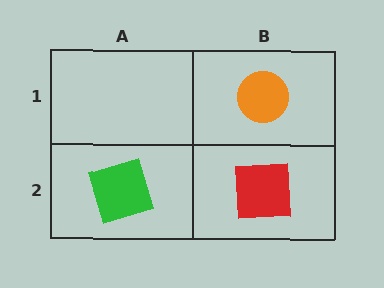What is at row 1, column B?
An orange circle.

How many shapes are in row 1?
1 shape.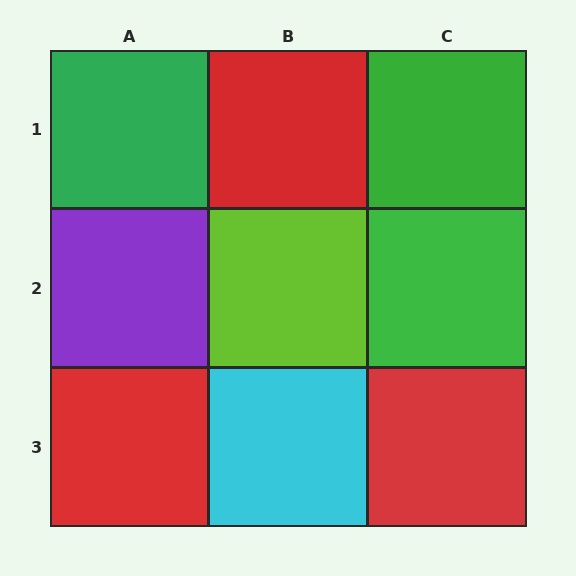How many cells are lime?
1 cell is lime.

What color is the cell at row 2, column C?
Green.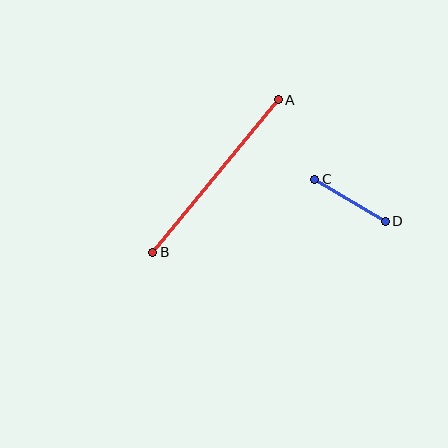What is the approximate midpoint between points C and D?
The midpoint is at approximately (350, 200) pixels.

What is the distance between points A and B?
The distance is approximately 198 pixels.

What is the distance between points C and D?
The distance is approximately 82 pixels.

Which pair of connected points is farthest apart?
Points A and B are farthest apart.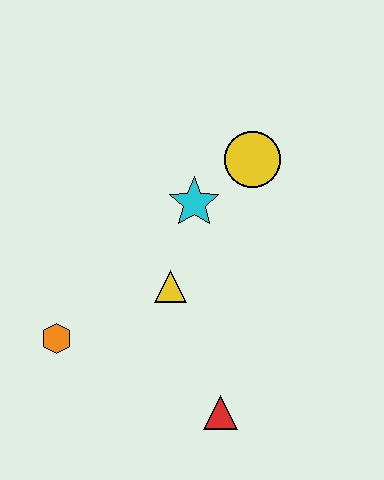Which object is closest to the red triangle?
The yellow triangle is closest to the red triangle.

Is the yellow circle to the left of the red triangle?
No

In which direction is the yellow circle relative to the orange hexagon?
The yellow circle is to the right of the orange hexagon.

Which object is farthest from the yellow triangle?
The yellow circle is farthest from the yellow triangle.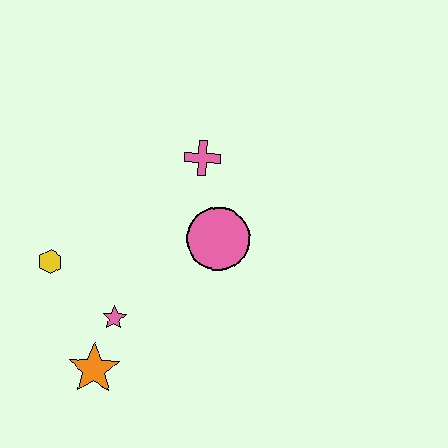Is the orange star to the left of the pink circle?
Yes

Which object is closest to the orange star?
The pink star is closest to the orange star.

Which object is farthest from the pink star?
The pink cross is farthest from the pink star.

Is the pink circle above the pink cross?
No